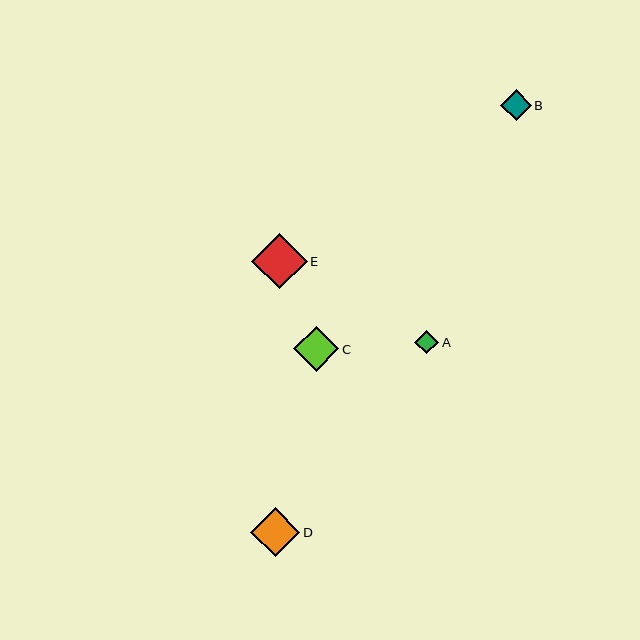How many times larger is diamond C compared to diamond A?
Diamond C is approximately 1.9 times the size of diamond A.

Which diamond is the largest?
Diamond E is the largest with a size of approximately 55 pixels.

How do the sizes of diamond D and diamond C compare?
Diamond D and diamond C are approximately the same size.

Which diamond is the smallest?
Diamond A is the smallest with a size of approximately 24 pixels.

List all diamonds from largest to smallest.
From largest to smallest: E, D, C, B, A.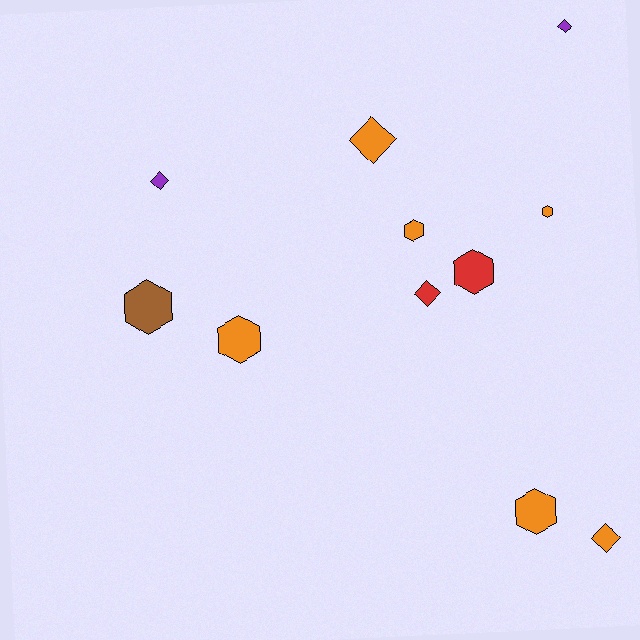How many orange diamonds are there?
There are 2 orange diamonds.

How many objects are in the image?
There are 11 objects.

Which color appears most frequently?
Orange, with 6 objects.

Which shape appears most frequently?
Hexagon, with 6 objects.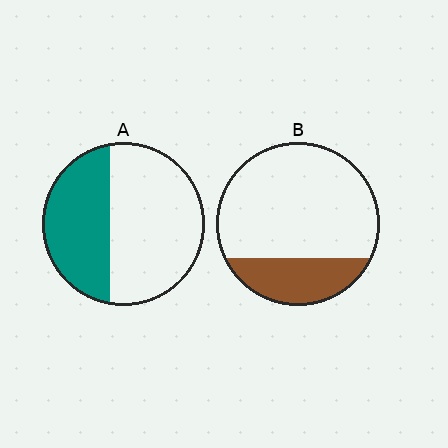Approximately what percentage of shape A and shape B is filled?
A is approximately 40% and B is approximately 25%.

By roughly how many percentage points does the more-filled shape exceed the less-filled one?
By roughly 15 percentage points (A over B).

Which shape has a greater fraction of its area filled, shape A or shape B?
Shape A.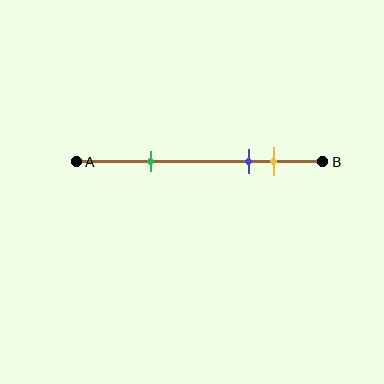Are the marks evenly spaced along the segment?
No, the marks are not evenly spaced.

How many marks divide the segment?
There are 3 marks dividing the segment.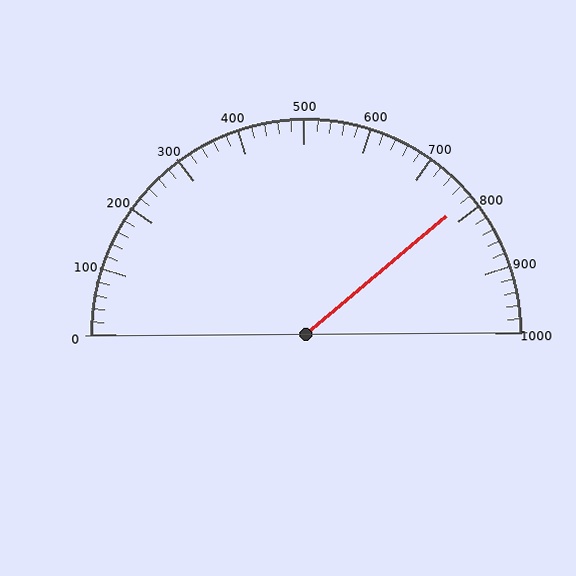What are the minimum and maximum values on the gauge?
The gauge ranges from 0 to 1000.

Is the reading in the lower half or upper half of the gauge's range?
The reading is in the upper half of the range (0 to 1000).